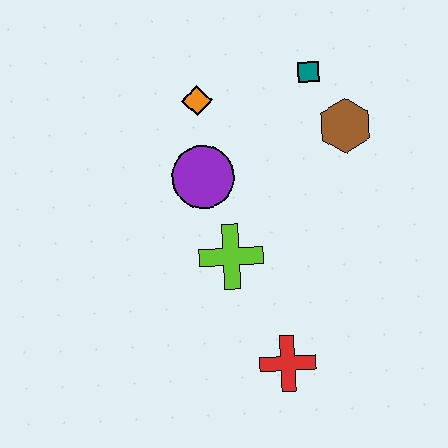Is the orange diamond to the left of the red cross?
Yes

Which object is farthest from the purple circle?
The red cross is farthest from the purple circle.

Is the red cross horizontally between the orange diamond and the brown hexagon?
Yes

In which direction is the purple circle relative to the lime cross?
The purple circle is above the lime cross.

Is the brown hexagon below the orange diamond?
Yes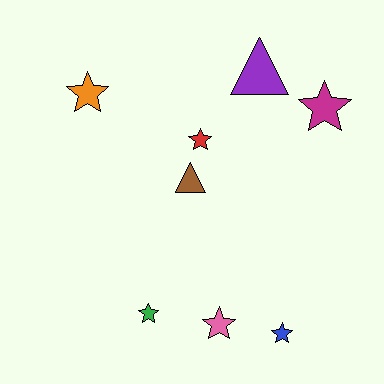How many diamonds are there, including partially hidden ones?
There are no diamonds.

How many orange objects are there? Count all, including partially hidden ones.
There is 1 orange object.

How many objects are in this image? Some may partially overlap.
There are 8 objects.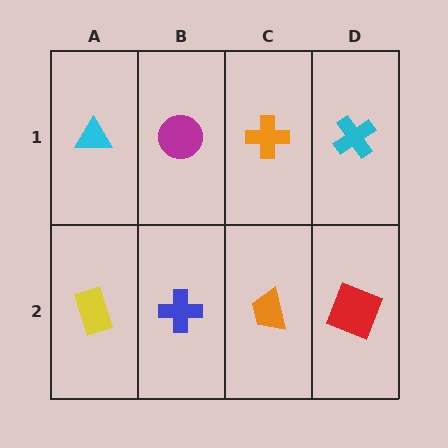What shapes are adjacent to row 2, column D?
A cyan cross (row 1, column D), an orange trapezoid (row 2, column C).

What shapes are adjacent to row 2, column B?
A magenta circle (row 1, column B), a yellow rectangle (row 2, column A), an orange trapezoid (row 2, column C).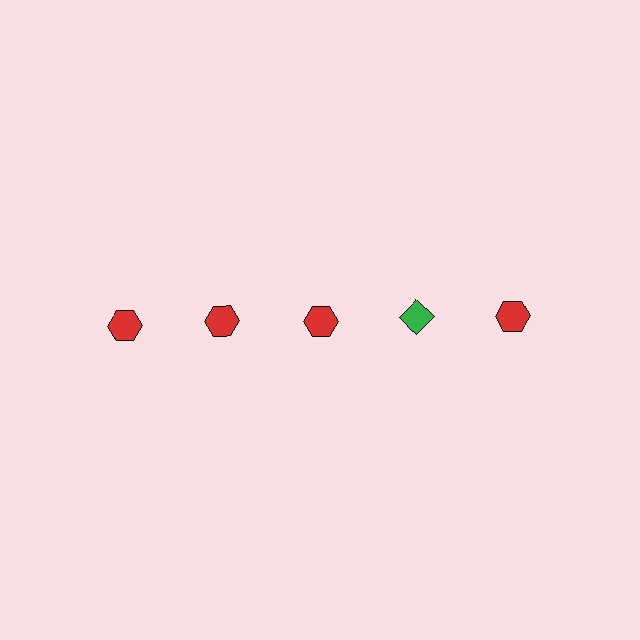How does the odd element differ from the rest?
It differs in both color (green instead of red) and shape (diamond instead of hexagon).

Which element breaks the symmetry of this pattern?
The green diamond in the top row, second from right column breaks the symmetry. All other shapes are red hexagons.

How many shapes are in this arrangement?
There are 5 shapes arranged in a grid pattern.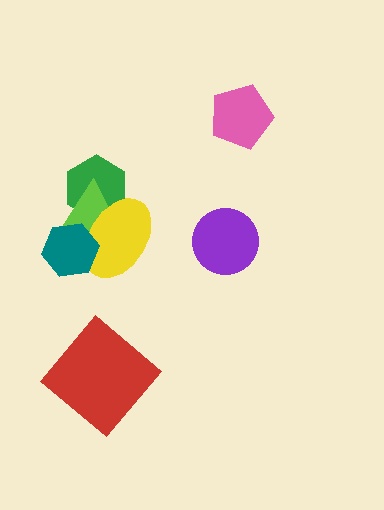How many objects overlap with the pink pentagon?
0 objects overlap with the pink pentagon.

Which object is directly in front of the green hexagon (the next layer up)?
The lime triangle is directly in front of the green hexagon.